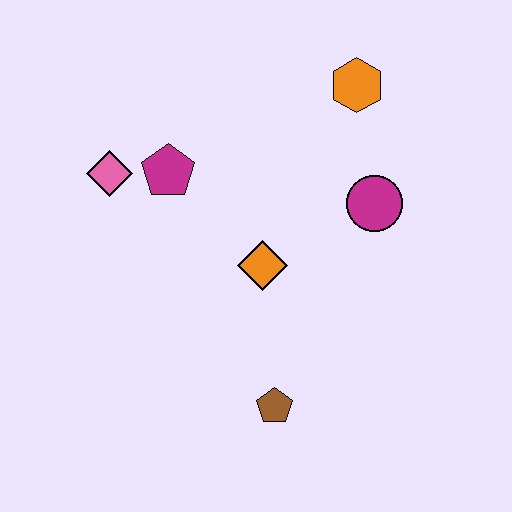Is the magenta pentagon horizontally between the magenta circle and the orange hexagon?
No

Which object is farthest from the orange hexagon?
The brown pentagon is farthest from the orange hexagon.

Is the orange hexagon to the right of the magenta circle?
No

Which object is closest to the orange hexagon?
The magenta circle is closest to the orange hexagon.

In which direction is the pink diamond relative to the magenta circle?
The pink diamond is to the left of the magenta circle.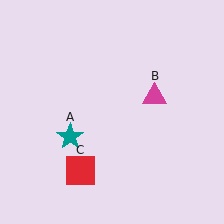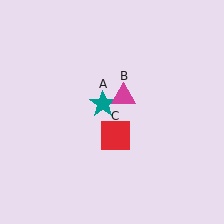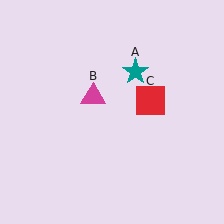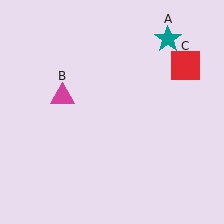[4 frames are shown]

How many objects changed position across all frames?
3 objects changed position: teal star (object A), magenta triangle (object B), red square (object C).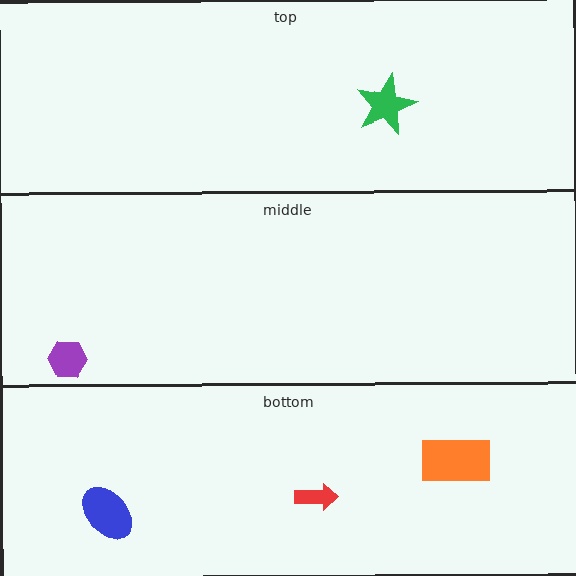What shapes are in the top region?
The green star.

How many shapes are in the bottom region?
3.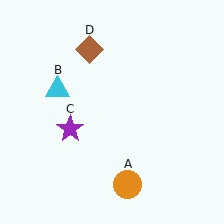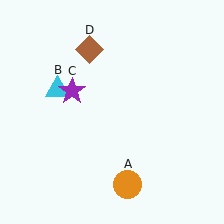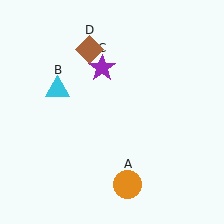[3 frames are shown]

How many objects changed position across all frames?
1 object changed position: purple star (object C).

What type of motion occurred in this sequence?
The purple star (object C) rotated clockwise around the center of the scene.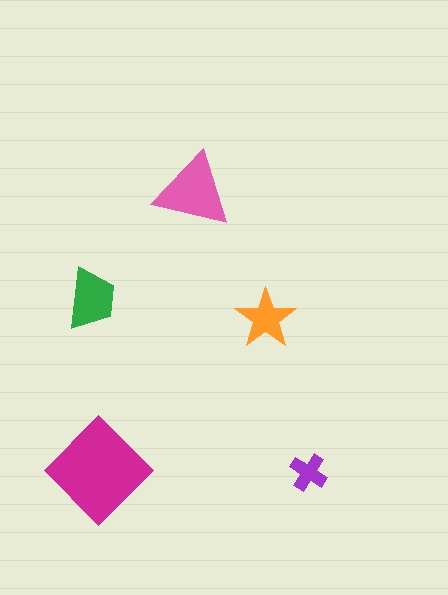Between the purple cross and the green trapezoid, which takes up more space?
The green trapezoid.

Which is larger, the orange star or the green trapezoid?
The green trapezoid.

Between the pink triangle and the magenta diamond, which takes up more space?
The magenta diamond.